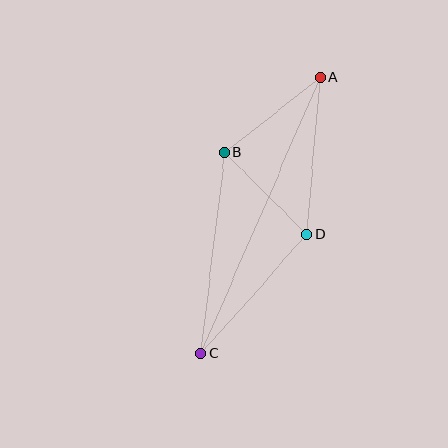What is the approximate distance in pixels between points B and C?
The distance between B and C is approximately 203 pixels.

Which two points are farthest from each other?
Points A and C are farthest from each other.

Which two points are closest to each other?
Points B and D are closest to each other.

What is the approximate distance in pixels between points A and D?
The distance between A and D is approximately 157 pixels.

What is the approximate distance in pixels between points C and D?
The distance between C and D is approximately 159 pixels.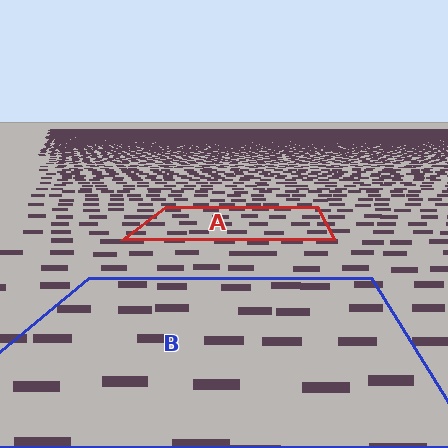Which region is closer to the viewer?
Region B is closer. The texture elements there are larger and more spread out.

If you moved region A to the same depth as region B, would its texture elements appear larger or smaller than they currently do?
They would appear larger. At a closer depth, the same texture elements are projected at a bigger on-screen size.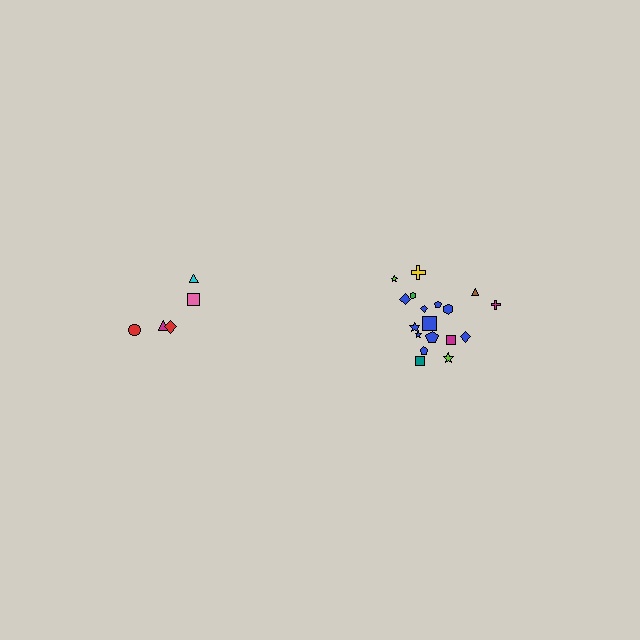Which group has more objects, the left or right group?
The right group.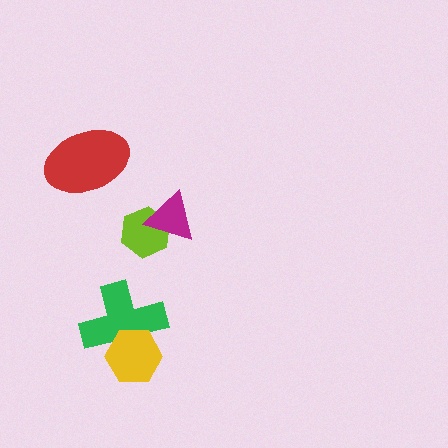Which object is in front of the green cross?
The yellow hexagon is in front of the green cross.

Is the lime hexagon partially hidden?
Yes, it is partially covered by another shape.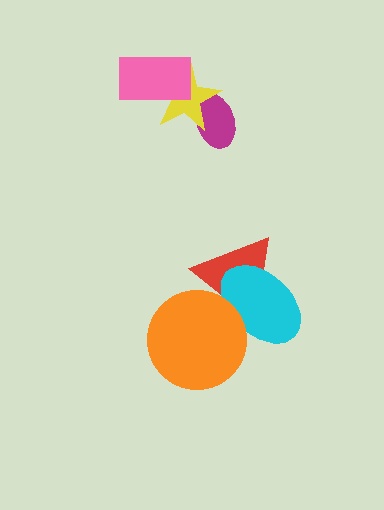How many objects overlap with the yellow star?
2 objects overlap with the yellow star.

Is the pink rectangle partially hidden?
No, no other shape covers it.